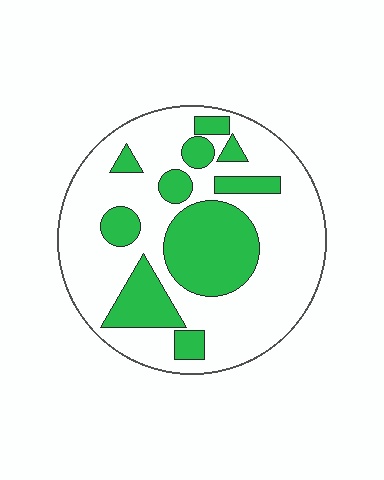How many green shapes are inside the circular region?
10.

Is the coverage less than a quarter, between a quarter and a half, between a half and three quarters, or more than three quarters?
Between a quarter and a half.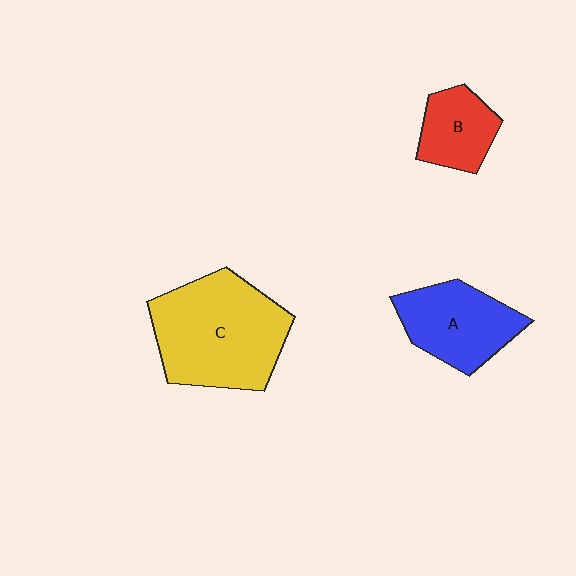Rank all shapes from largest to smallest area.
From largest to smallest: C (yellow), A (blue), B (red).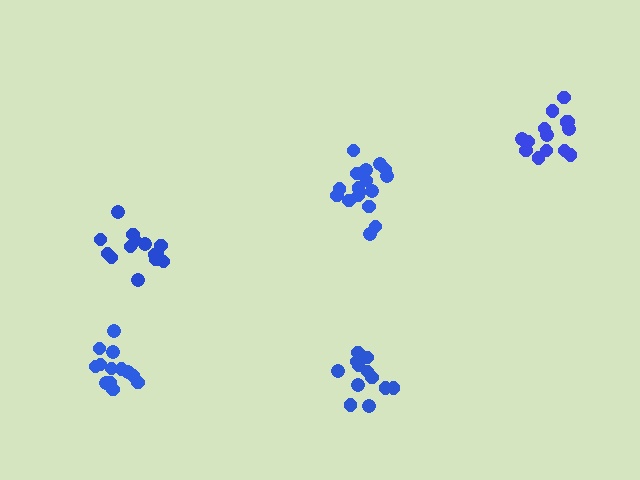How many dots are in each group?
Group 1: 14 dots, Group 2: 18 dots, Group 3: 13 dots, Group 4: 12 dots, Group 5: 14 dots (71 total).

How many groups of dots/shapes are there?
There are 5 groups.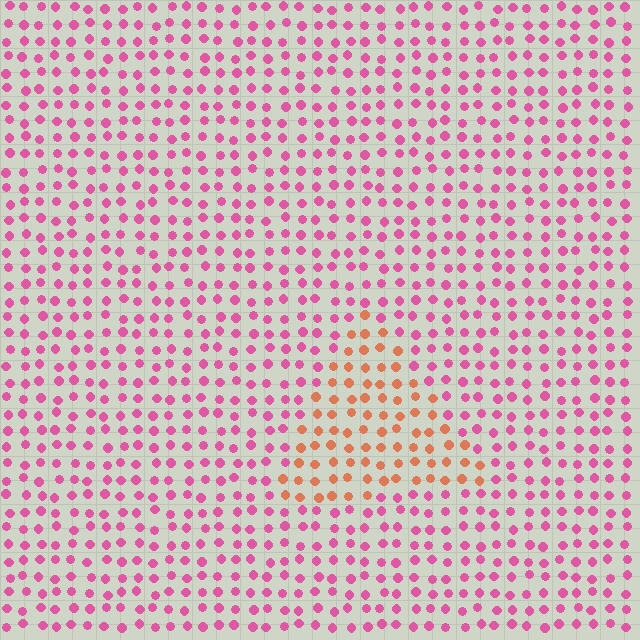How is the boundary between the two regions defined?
The boundary is defined purely by a slight shift in hue (about 48 degrees). Spacing, size, and orientation are identical on both sides.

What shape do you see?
I see a triangle.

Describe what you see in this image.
The image is filled with small pink elements in a uniform arrangement. A triangle-shaped region is visible where the elements are tinted to a slightly different hue, forming a subtle color boundary.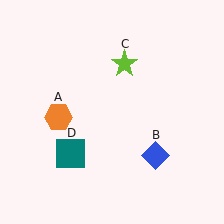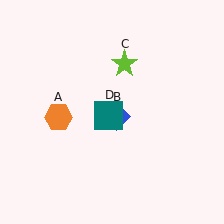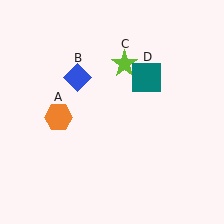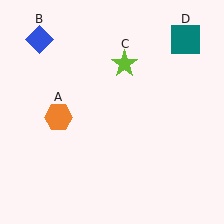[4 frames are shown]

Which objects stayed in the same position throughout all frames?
Orange hexagon (object A) and lime star (object C) remained stationary.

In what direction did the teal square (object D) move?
The teal square (object D) moved up and to the right.